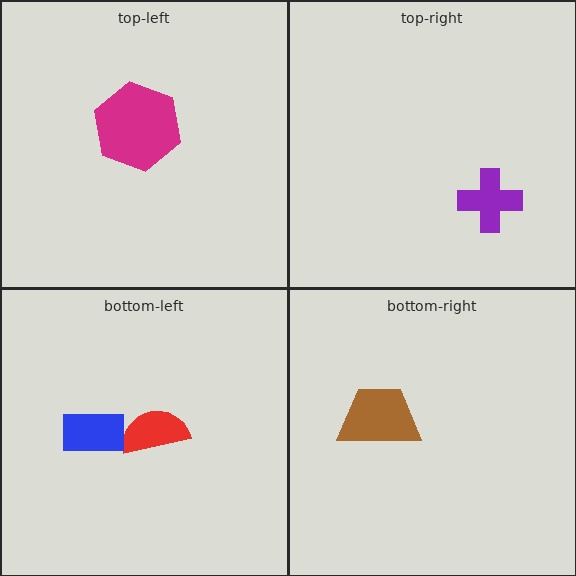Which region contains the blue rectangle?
The bottom-left region.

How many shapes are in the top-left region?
1.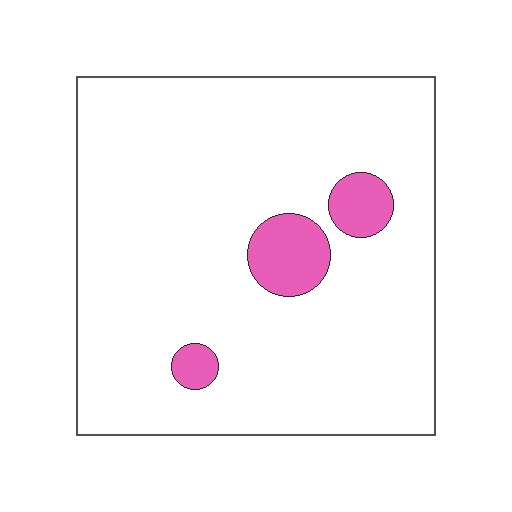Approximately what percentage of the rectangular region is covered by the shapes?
Approximately 10%.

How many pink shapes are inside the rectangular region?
3.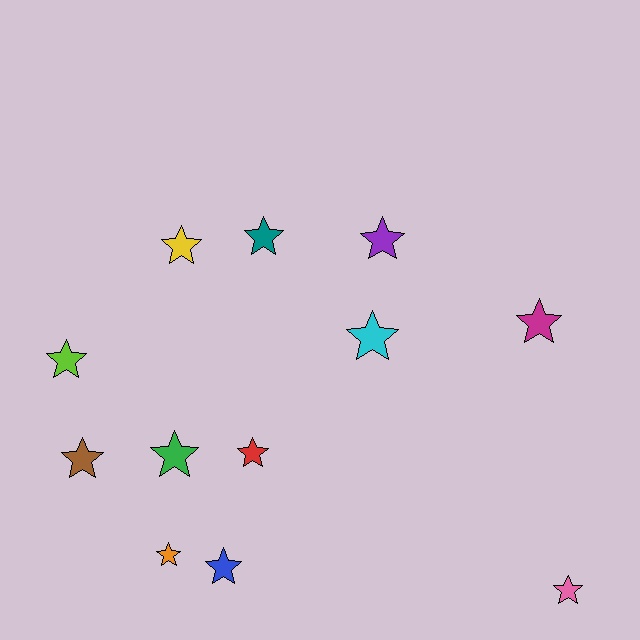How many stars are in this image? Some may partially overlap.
There are 12 stars.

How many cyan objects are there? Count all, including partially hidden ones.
There is 1 cyan object.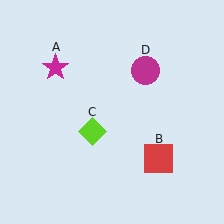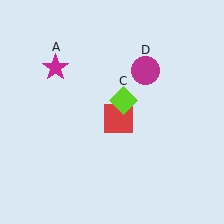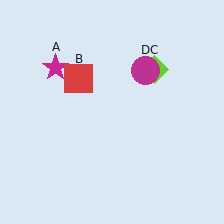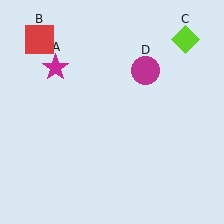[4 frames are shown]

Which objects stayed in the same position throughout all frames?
Magenta star (object A) and magenta circle (object D) remained stationary.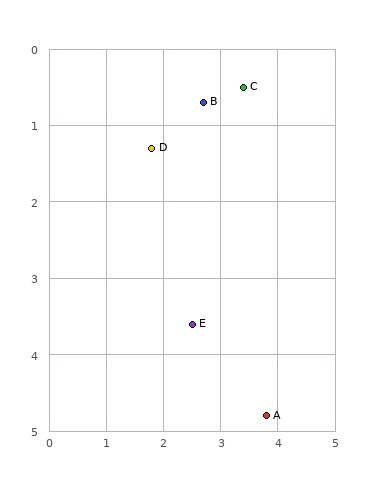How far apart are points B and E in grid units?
Points B and E are about 2.9 grid units apart.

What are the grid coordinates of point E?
Point E is at approximately (2.5, 3.6).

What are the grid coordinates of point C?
Point C is at approximately (3.4, 0.5).